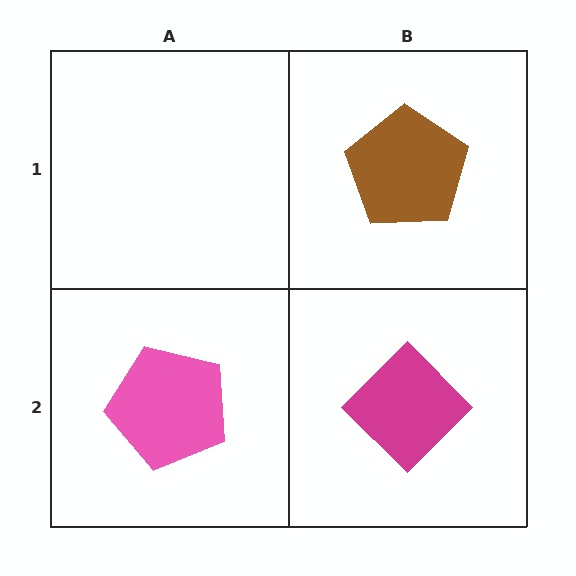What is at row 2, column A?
A pink pentagon.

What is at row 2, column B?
A magenta diamond.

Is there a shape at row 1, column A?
No, that cell is empty.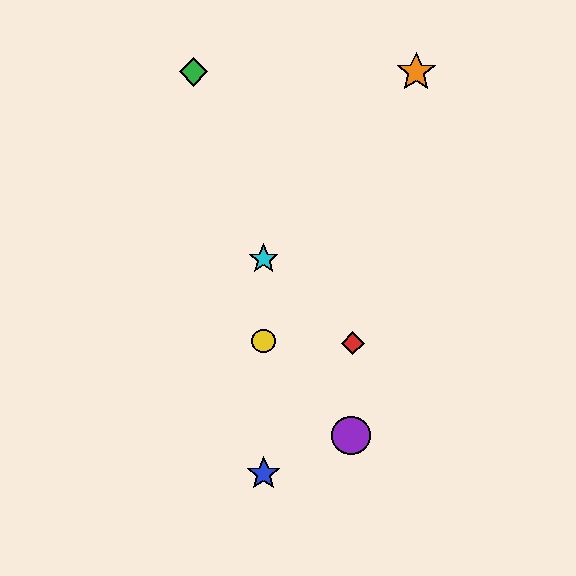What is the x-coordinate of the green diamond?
The green diamond is at x≈193.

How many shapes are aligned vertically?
3 shapes (the blue star, the yellow circle, the cyan star) are aligned vertically.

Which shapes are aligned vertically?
The blue star, the yellow circle, the cyan star are aligned vertically.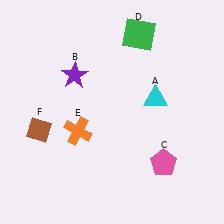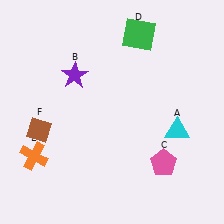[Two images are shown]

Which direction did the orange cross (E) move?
The orange cross (E) moved left.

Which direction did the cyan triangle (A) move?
The cyan triangle (A) moved down.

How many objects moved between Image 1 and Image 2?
2 objects moved between the two images.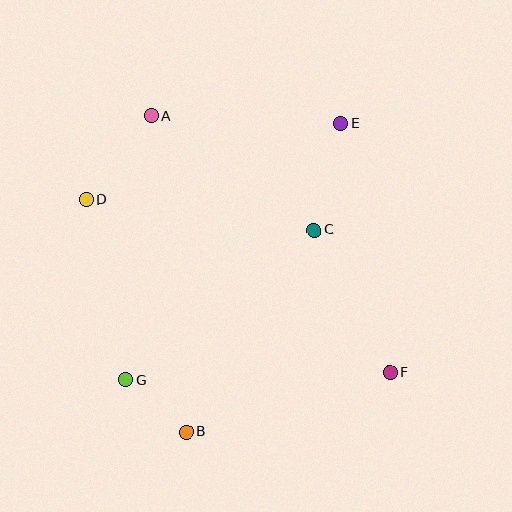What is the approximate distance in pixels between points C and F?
The distance between C and F is approximately 161 pixels.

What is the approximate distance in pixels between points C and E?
The distance between C and E is approximately 110 pixels.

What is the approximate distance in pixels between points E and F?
The distance between E and F is approximately 254 pixels.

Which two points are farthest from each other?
Points A and F are farthest from each other.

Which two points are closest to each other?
Points B and G are closest to each other.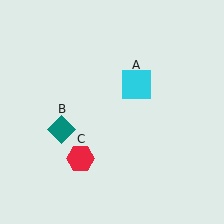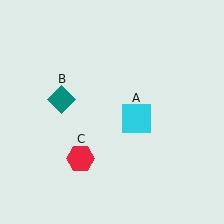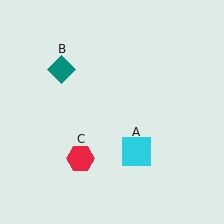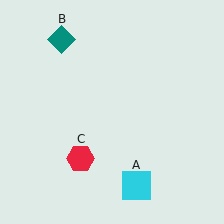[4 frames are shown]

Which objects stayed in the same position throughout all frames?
Red hexagon (object C) remained stationary.